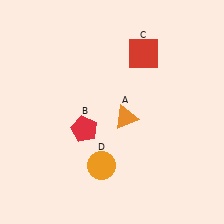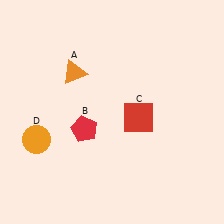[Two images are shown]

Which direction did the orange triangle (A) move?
The orange triangle (A) moved left.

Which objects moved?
The objects that moved are: the orange triangle (A), the red square (C), the orange circle (D).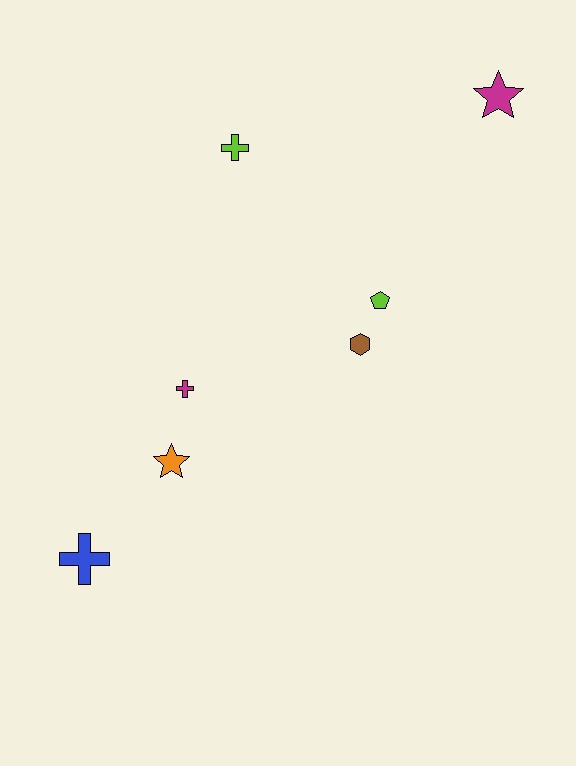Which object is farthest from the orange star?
The magenta star is farthest from the orange star.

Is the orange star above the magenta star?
No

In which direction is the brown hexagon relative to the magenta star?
The brown hexagon is below the magenta star.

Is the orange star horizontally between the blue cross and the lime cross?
Yes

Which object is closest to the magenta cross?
The orange star is closest to the magenta cross.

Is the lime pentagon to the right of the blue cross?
Yes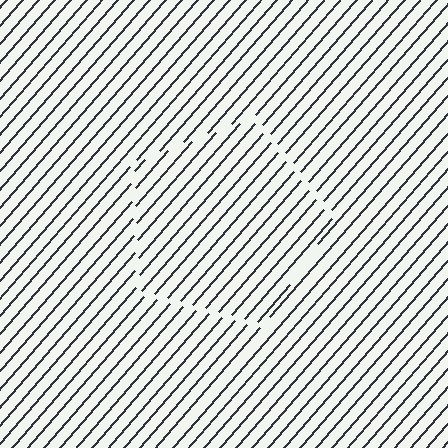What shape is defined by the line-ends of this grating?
An illusory pentagon. The interior of the shape contains the same grating, shifted by half a period — the contour is defined by the phase discontinuity where line-ends from the inner and outer gratings abut.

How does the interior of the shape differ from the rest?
The interior of the shape contains the same grating, shifted by half a period — the contour is defined by the phase discontinuity where line-ends from the inner and outer gratings abut.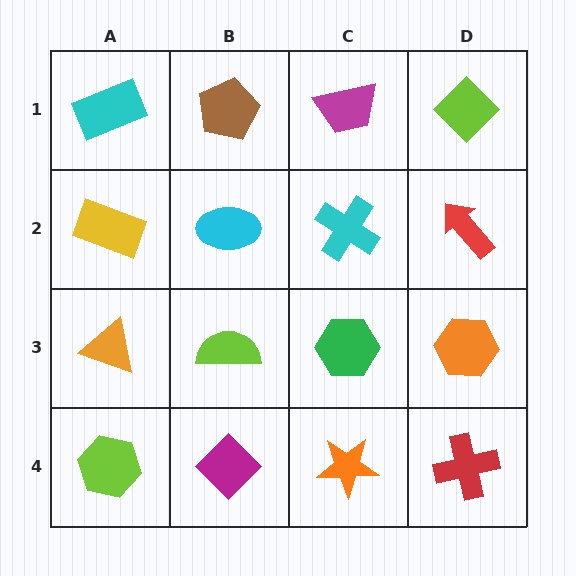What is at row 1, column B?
A brown pentagon.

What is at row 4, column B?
A magenta diamond.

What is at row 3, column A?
An orange triangle.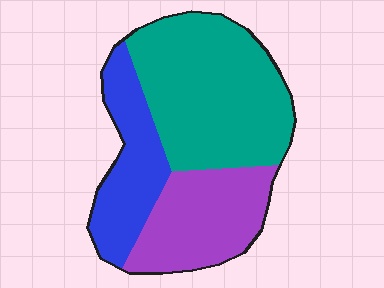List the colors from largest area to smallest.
From largest to smallest: teal, purple, blue.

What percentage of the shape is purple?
Purple takes up about one quarter (1/4) of the shape.